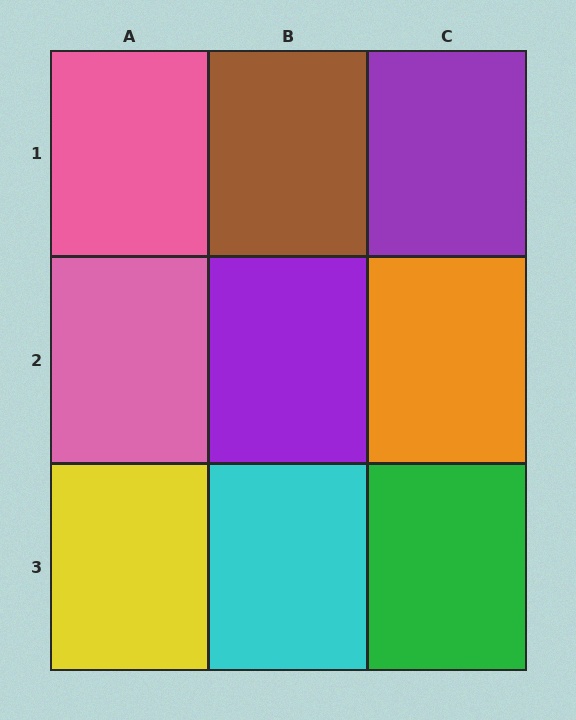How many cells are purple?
2 cells are purple.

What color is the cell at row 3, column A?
Yellow.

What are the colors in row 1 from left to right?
Pink, brown, purple.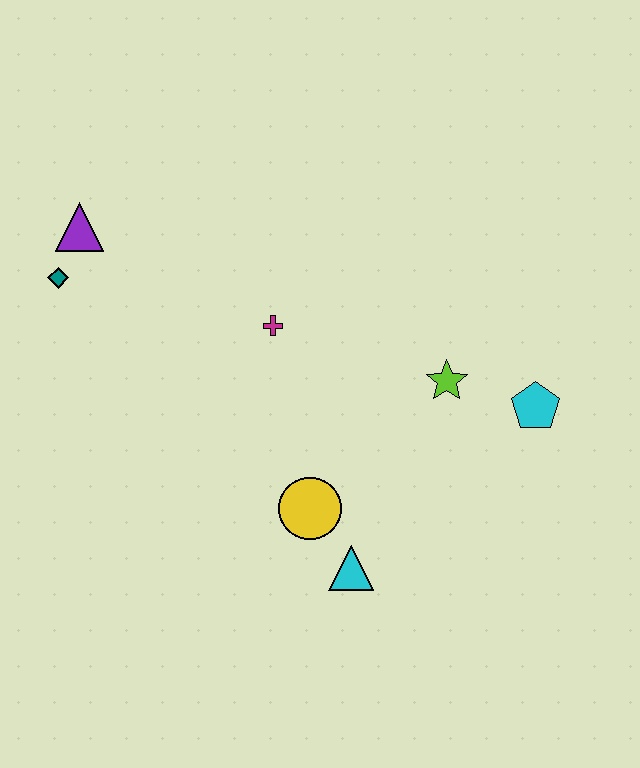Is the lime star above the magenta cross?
No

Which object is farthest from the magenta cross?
The cyan pentagon is farthest from the magenta cross.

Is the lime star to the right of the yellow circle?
Yes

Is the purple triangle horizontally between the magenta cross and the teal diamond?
Yes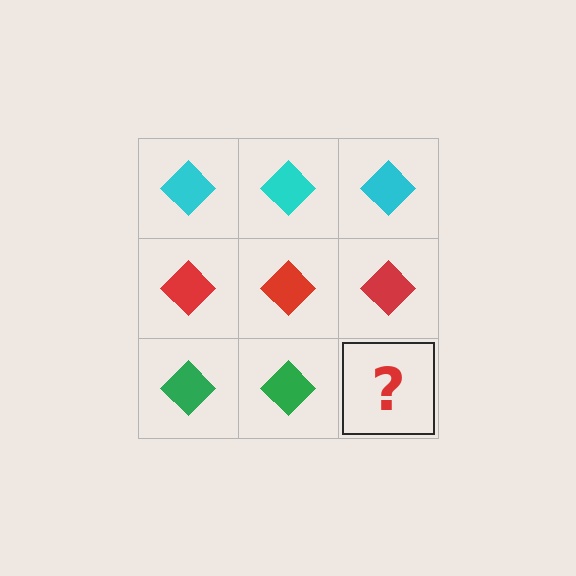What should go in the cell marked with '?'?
The missing cell should contain a green diamond.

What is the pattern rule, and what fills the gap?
The rule is that each row has a consistent color. The gap should be filled with a green diamond.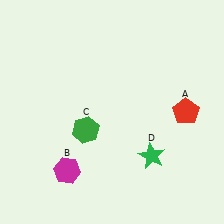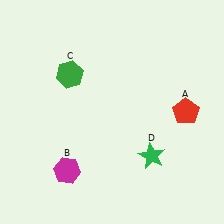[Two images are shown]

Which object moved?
The green hexagon (C) moved up.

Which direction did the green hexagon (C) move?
The green hexagon (C) moved up.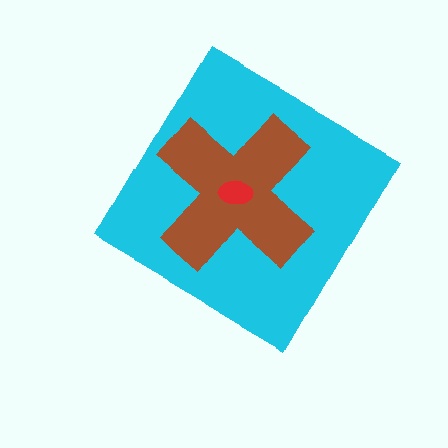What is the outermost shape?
The cyan diamond.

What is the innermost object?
The red ellipse.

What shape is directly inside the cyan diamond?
The brown cross.